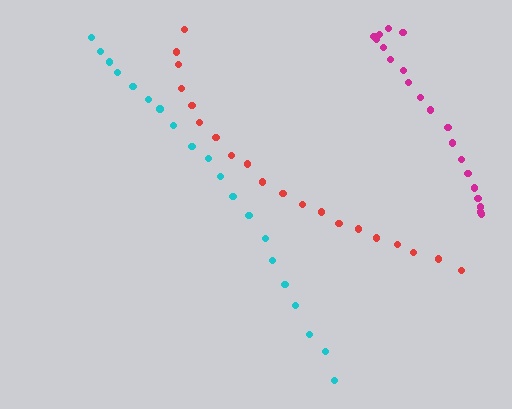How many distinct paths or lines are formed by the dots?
There are 3 distinct paths.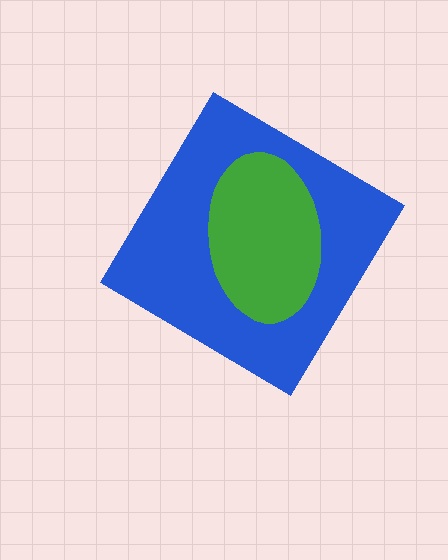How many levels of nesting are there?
2.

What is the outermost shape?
The blue diamond.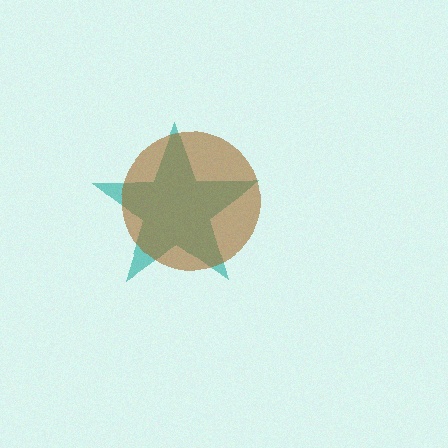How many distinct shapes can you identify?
There are 2 distinct shapes: a teal star, a brown circle.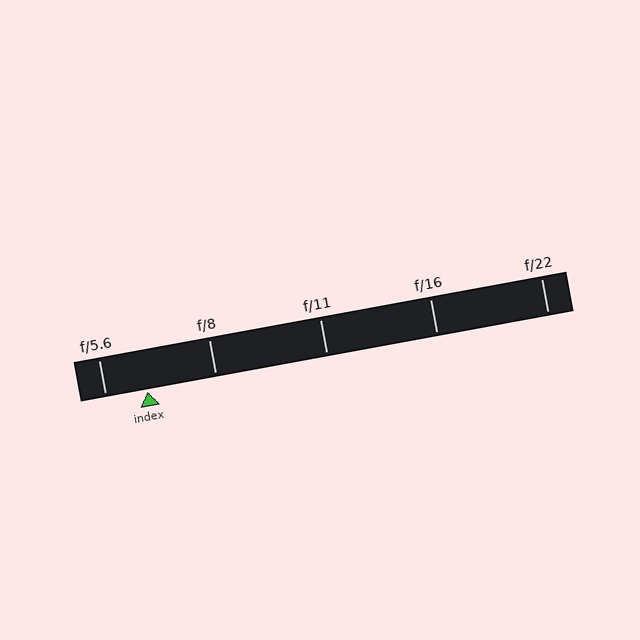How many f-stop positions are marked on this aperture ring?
There are 5 f-stop positions marked.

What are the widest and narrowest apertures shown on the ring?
The widest aperture shown is f/5.6 and the narrowest is f/22.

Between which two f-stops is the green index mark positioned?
The index mark is between f/5.6 and f/8.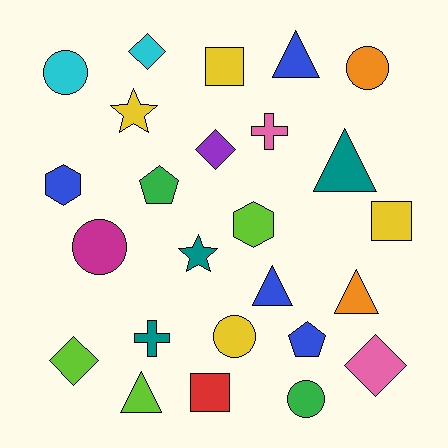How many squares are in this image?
There are 3 squares.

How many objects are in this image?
There are 25 objects.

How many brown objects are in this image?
There are no brown objects.